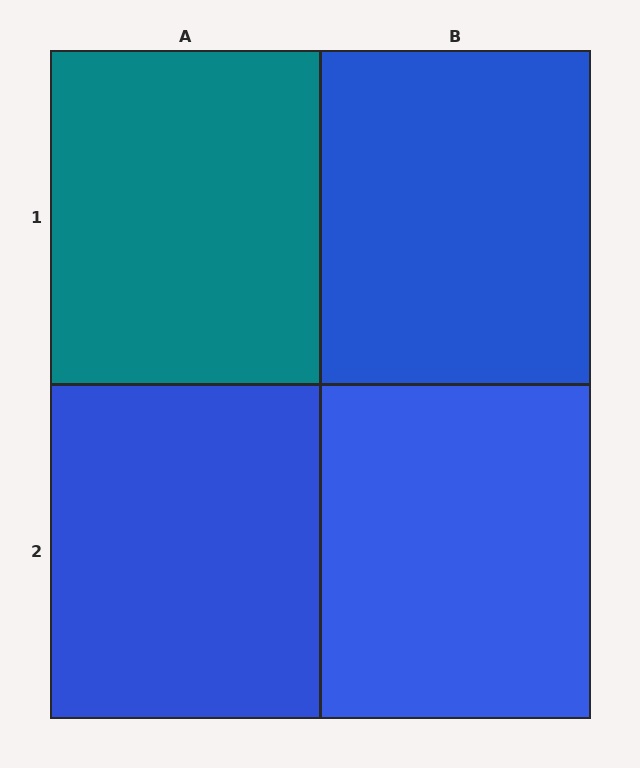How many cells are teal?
1 cell is teal.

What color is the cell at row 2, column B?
Blue.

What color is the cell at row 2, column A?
Blue.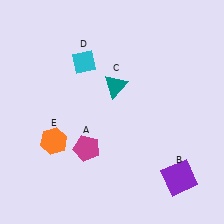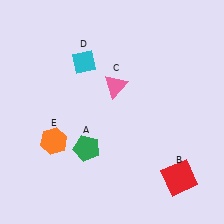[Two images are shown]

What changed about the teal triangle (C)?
In Image 1, C is teal. In Image 2, it changed to pink.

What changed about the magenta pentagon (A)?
In Image 1, A is magenta. In Image 2, it changed to green.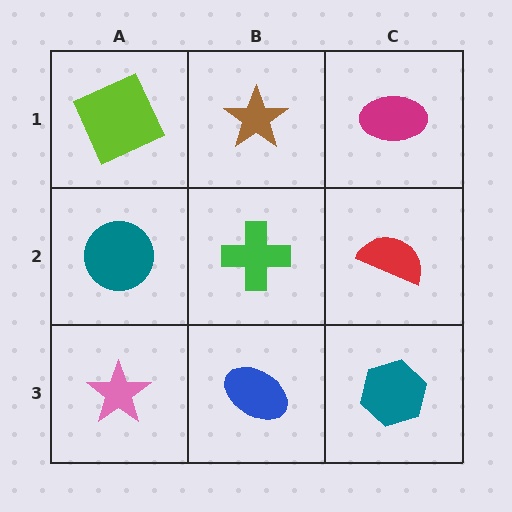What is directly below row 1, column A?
A teal circle.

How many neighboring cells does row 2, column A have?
3.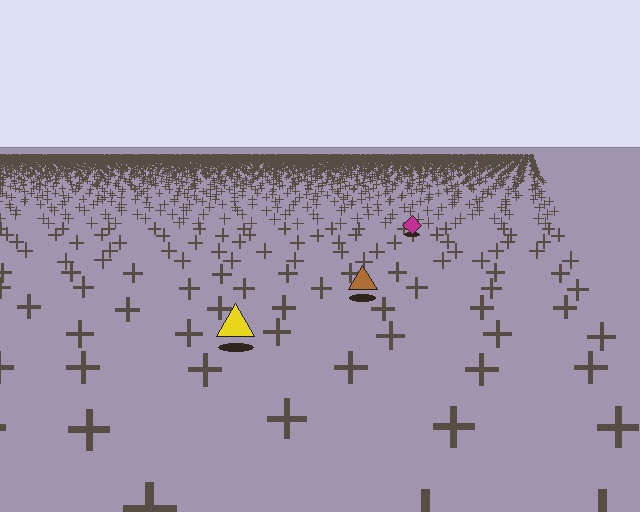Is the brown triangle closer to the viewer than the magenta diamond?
Yes. The brown triangle is closer — you can tell from the texture gradient: the ground texture is coarser near it.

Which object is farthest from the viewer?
The magenta diamond is farthest from the viewer. It appears smaller and the ground texture around it is denser.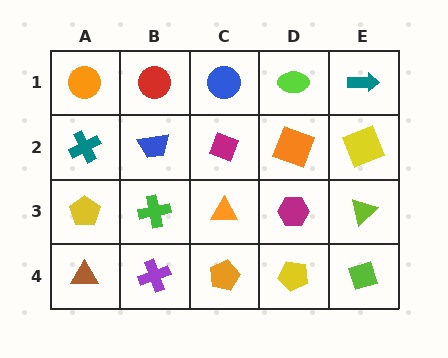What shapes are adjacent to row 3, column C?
A magenta diamond (row 2, column C), an orange pentagon (row 4, column C), a green cross (row 3, column B), a magenta hexagon (row 3, column D).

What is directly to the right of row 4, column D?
A lime diamond.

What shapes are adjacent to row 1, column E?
A yellow square (row 2, column E), a lime ellipse (row 1, column D).